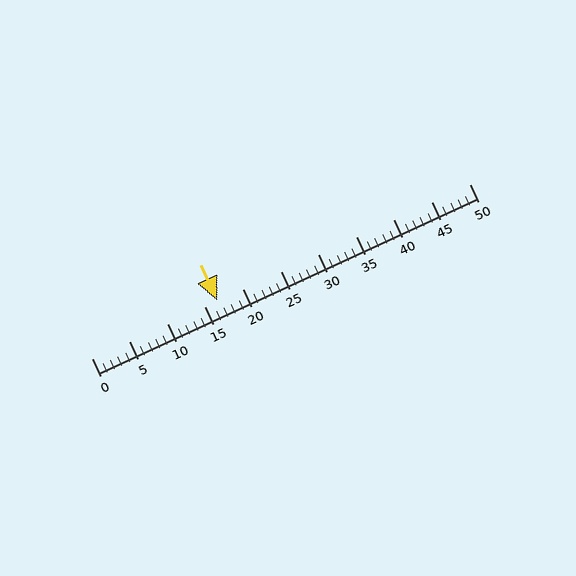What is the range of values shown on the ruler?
The ruler shows values from 0 to 50.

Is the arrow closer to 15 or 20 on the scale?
The arrow is closer to 15.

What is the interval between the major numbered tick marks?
The major tick marks are spaced 5 units apart.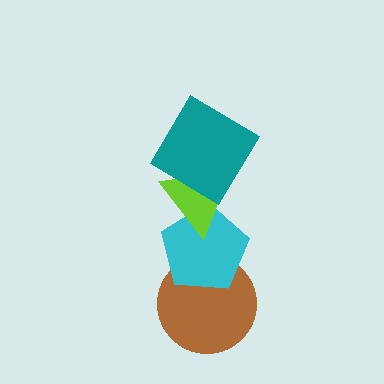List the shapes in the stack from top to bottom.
From top to bottom: the teal diamond, the lime triangle, the cyan pentagon, the brown circle.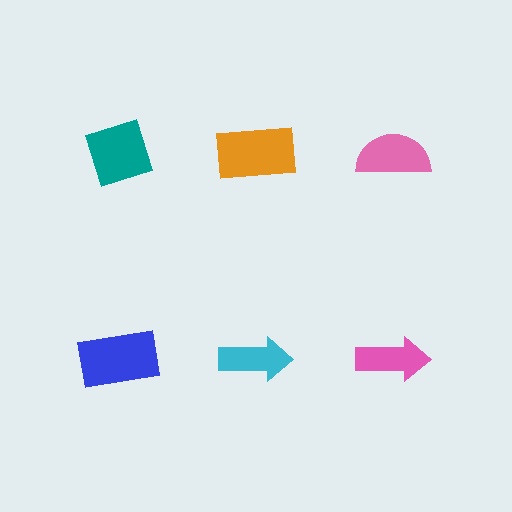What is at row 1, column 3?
A pink semicircle.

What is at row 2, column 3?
A pink arrow.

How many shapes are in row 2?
3 shapes.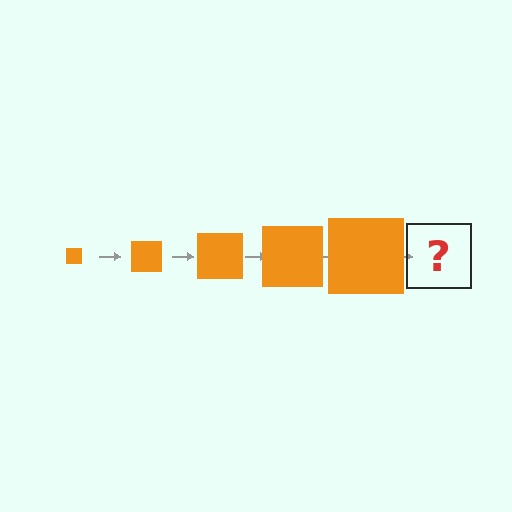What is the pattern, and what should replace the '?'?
The pattern is that the square gets progressively larger each step. The '?' should be an orange square, larger than the previous one.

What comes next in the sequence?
The next element should be an orange square, larger than the previous one.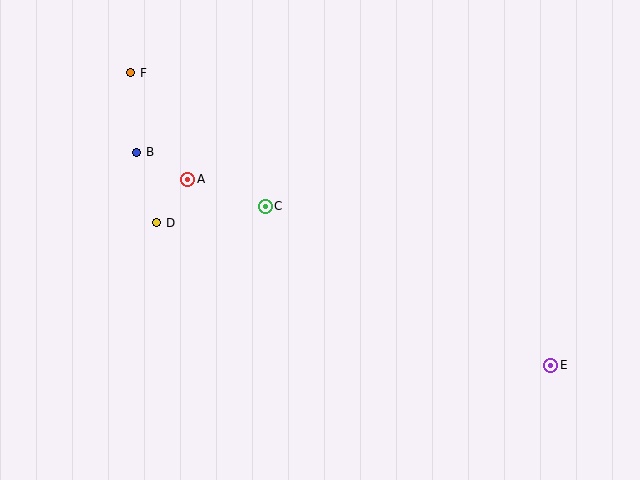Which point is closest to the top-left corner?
Point F is closest to the top-left corner.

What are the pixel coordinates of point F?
Point F is at (131, 73).